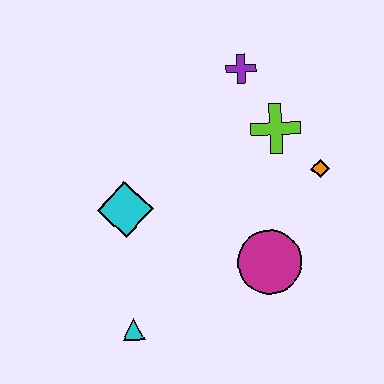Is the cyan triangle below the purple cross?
Yes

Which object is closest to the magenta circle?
The orange diamond is closest to the magenta circle.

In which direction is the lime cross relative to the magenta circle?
The lime cross is above the magenta circle.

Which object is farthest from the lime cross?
The cyan triangle is farthest from the lime cross.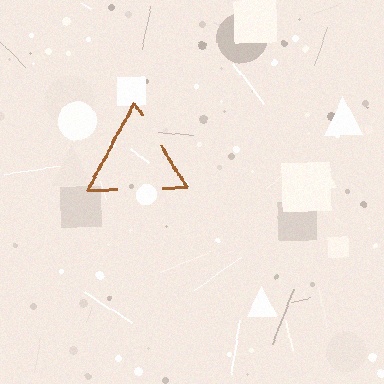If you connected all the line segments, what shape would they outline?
They would outline a triangle.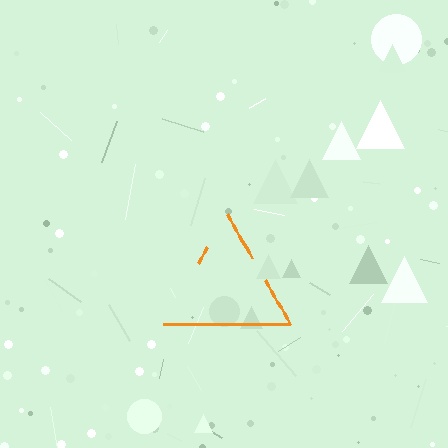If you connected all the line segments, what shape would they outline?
They would outline a triangle.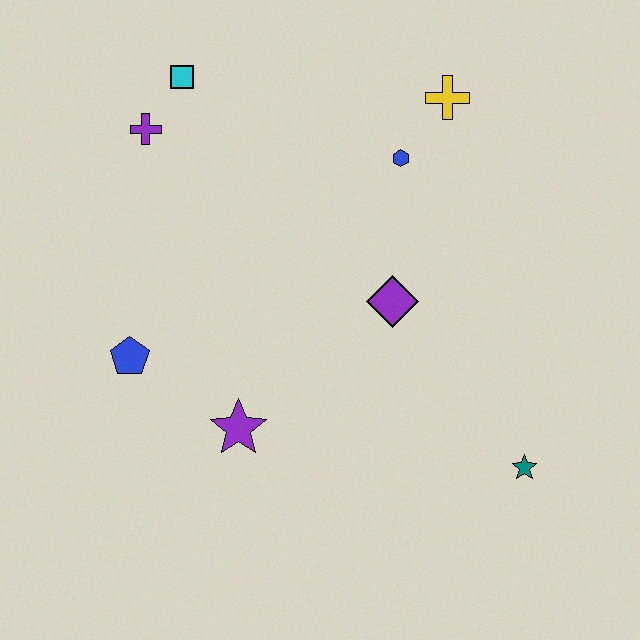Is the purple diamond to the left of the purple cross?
No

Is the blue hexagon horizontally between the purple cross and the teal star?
Yes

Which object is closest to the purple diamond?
The blue hexagon is closest to the purple diamond.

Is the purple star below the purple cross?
Yes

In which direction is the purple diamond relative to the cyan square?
The purple diamond is below the cyan square.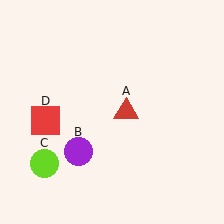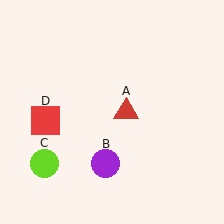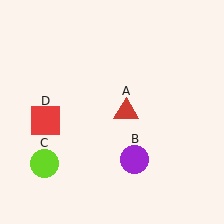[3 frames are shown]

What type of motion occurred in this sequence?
The purple circle (object B) rotated counterclockwise around the center of the scene.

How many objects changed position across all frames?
1 object changed position: purple circle (object B).